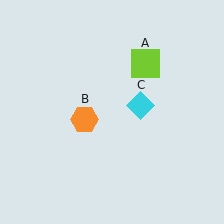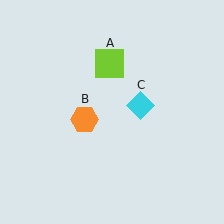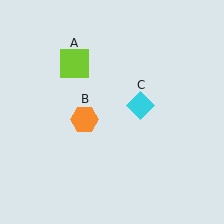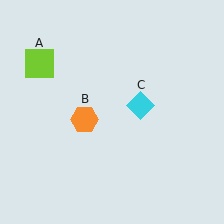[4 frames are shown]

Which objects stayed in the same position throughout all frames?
Orange hexagon (object B) and cyan diamond (object C) remained stationary.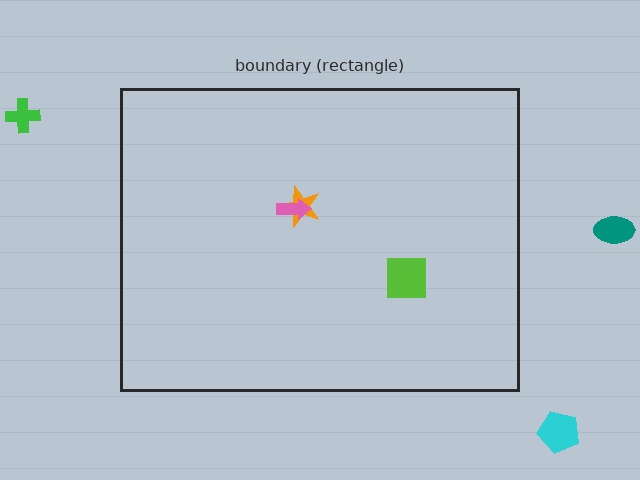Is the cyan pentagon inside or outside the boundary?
Outside.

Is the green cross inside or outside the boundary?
Outside.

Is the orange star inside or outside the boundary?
Inside.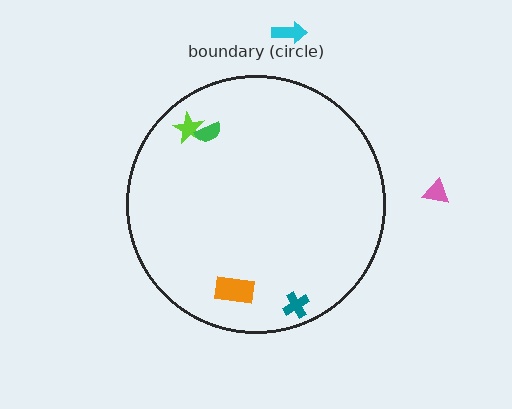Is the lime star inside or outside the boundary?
Inside.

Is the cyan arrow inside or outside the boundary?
Outside.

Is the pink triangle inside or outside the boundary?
Outside.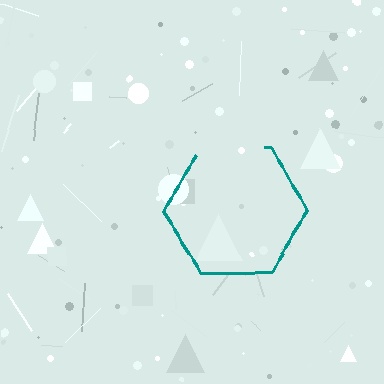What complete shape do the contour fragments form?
The contour fragments form a hexagon.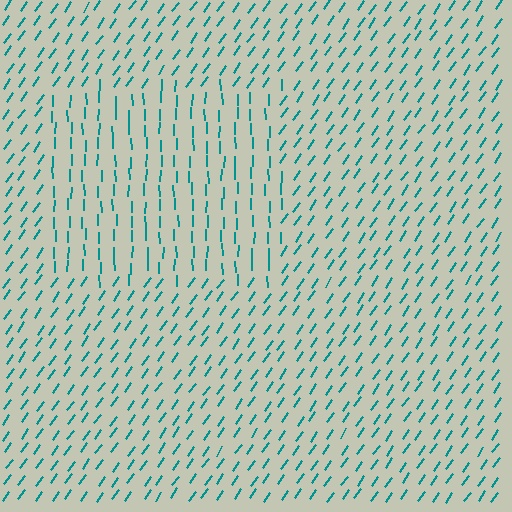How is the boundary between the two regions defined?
The boundary is defined purely by a change in line orientation (approximately 35 degrees difference). All lines are the same color and thickness.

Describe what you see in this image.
The image is filled with small teal line segments. A rectangle region in the image has lines oriented differently from the surrounding lines, creating a visible texture boundary.